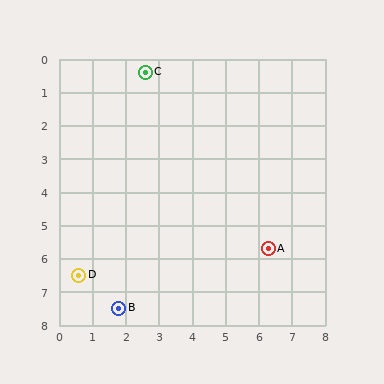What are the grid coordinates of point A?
Point A is at approximately (6.3, 5.7).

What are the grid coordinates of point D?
Point D is at approximately (0.6, 6.5).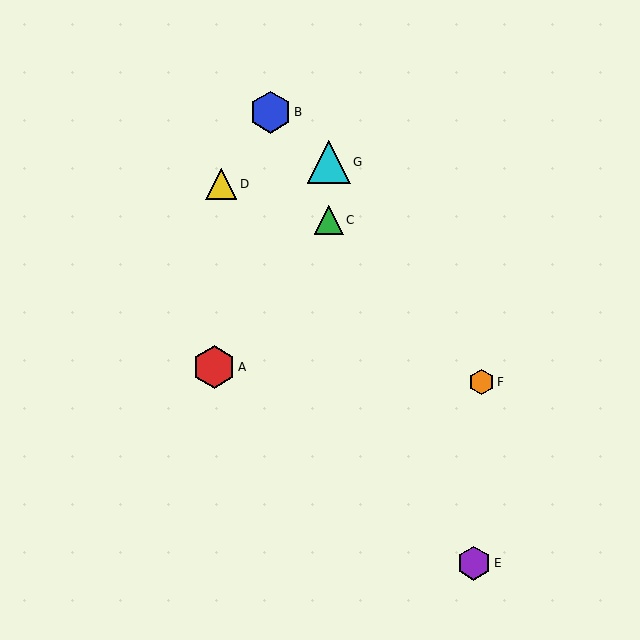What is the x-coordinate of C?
Object C is at x≈329.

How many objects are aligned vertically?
2 objects (C, G) are aligned vertically.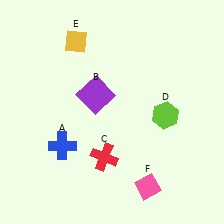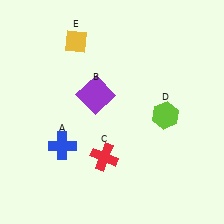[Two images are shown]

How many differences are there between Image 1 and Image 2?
There is 1 difference between the two images.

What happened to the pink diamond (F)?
The pink diamond (F) was removed in Image 2. It was in the bottom-right area of Image 1.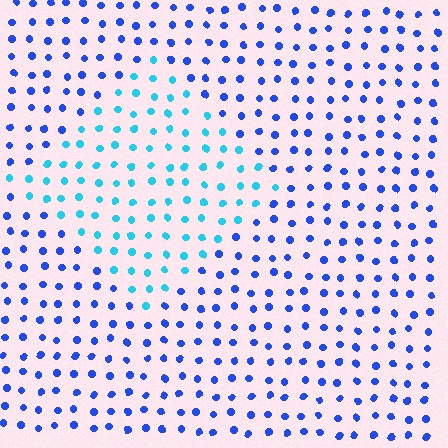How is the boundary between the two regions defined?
The boundary is defined purely by a slight shift in hue (about 40 degrees). Spacing, size, and orientation are identical on both sides.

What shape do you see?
I see a diamond.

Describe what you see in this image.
The image is filled with small blue elements in a uniform arrangement. A diamond-shaped region is visible where the elements are tinted to a slightly different hue, forming a subtle color boundary.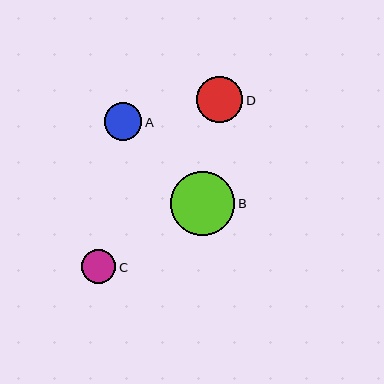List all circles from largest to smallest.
From largest to smallest: B, D, A, C.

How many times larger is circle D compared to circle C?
Circle D is approximately 1.3 times the size of circle C.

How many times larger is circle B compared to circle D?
Circle B is approximately 1.4 times the size of circle D.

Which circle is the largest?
Circle B is the largest with a size of approximately 64 pixels.